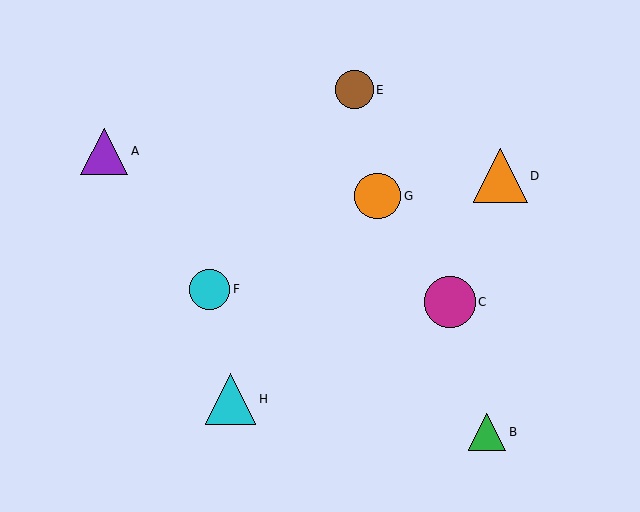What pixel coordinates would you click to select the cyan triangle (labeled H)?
Click at (230, 399) to select the cyan triangle H.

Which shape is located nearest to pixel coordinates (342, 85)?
The brown circle (labeled E) at (355, 90) is nearest to that location.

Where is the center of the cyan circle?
The center of the cyan circle is at (210, 289).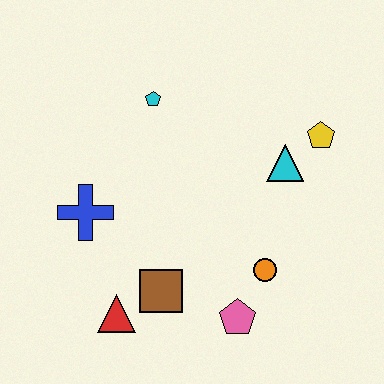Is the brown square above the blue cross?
No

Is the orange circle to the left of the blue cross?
No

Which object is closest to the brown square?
The red triangle is closest to the brown square.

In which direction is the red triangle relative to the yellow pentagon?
The red triangle is to the left of the yellow pentagon.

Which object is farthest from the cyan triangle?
The red triangle is farthest from the cyan triangle.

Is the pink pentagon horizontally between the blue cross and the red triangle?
No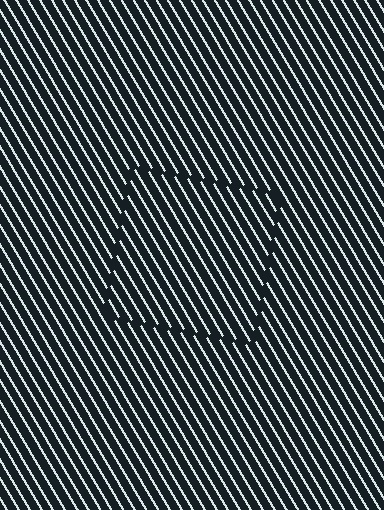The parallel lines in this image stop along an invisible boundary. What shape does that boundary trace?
An illusory square. The interior of the shape contains the same grating, shifted by half a period — the contour is defined by the phase discontinuity where line-ends from the inner and outer gratings abut.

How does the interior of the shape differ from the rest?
The interior of the shape contains the same grating, shifted by half a period — the contour is defined by the phase discontinuity where line-ends from the inner and outer gratings abut.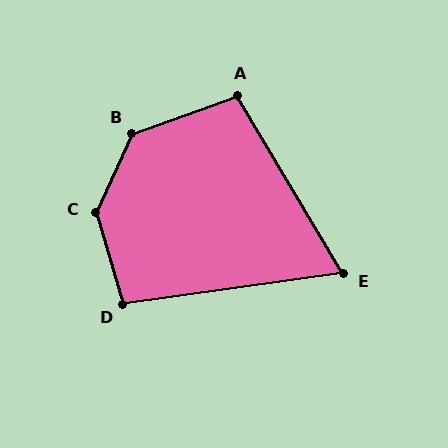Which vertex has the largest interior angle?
C, at approximately 138 degrees.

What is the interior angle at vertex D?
Approximately 99 degrees (obtuse).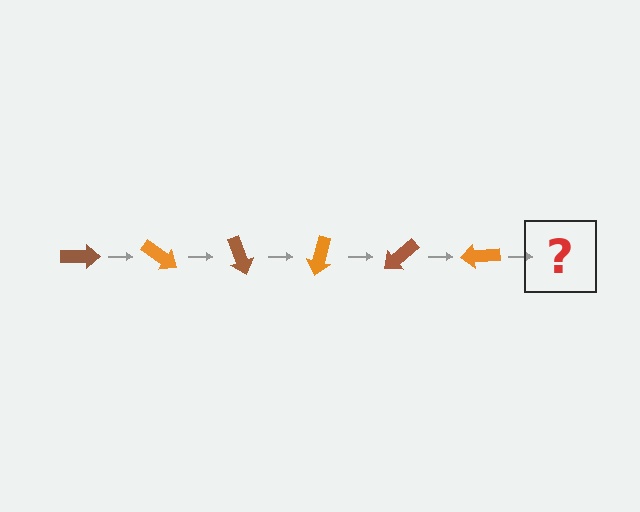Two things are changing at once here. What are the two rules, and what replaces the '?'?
The two rules are that it rotates 35 degrees each step and the color cycles through brown and orange. The '?' should be a brown arrow, rotated 210 degrees from the start.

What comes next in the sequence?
The next element should be a brown arrow, rotated 210 degrees from the start.